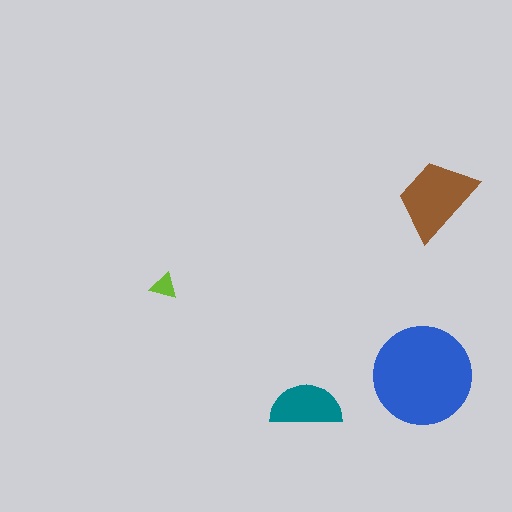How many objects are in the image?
There are 4 objects in the image.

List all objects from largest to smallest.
The blue circle, the brown trapezoid, the teal semicircle, the lime triangle.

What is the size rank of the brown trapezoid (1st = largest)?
2nd.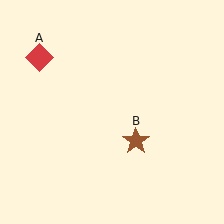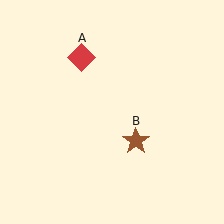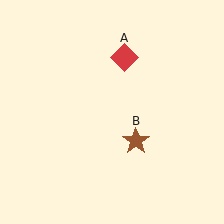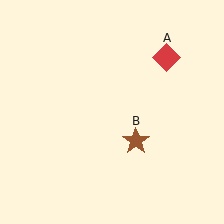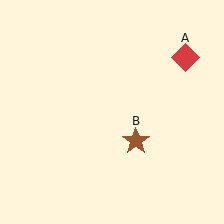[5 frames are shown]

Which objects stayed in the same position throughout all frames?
Brown star (object B) remained stationary.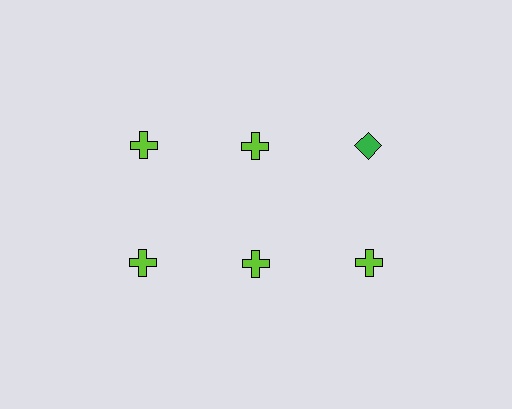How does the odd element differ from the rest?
It differs in both color (green instead of lime) and shape (diamond instead of cross).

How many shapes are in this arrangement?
There are 6 shapes arranged in a grid pattern.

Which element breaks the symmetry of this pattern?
The green diamond in the top row, center column breaks the symmetry. All other shapes are lime crosses.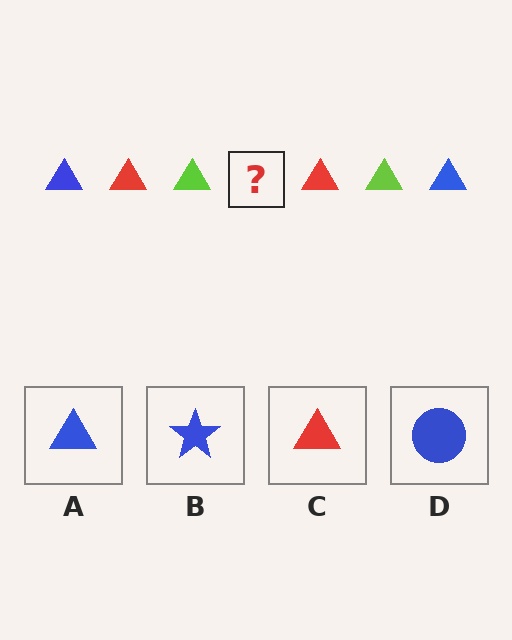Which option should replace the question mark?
Option A.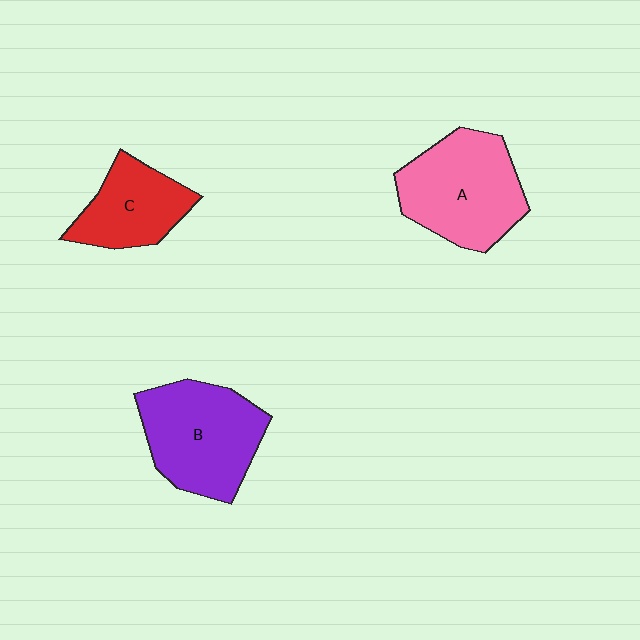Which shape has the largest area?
Shape B (purple).